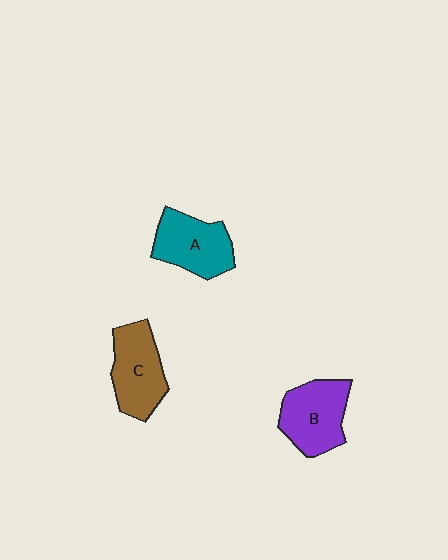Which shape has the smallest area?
Shape A (teal).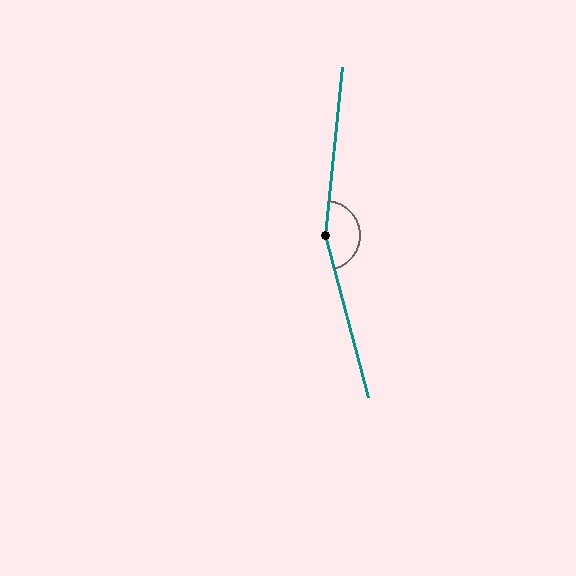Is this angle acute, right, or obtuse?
It is obtuse.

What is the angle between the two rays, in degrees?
Approximately 159 degrees.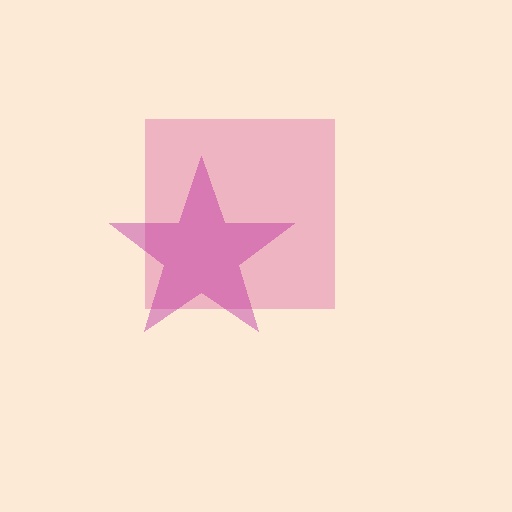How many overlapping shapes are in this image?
There are 2 overlapping shapes in the image.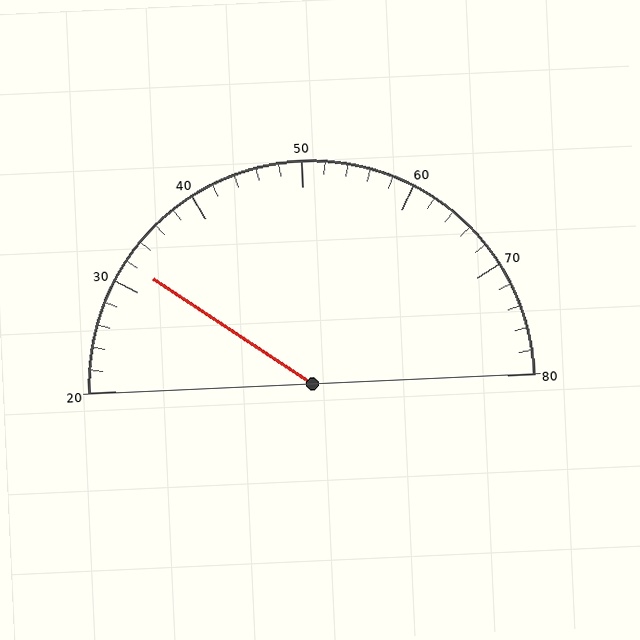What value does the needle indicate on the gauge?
The needle indicates approximately 32.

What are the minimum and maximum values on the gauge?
The gauge ranges from 20 to 80.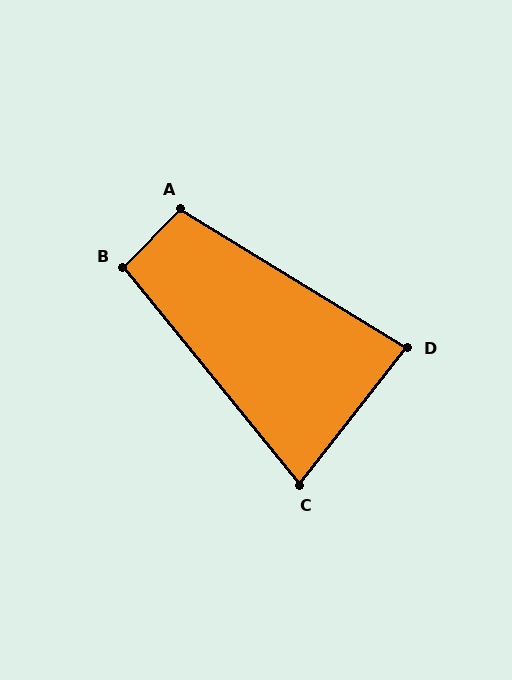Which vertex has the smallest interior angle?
C, at approximately 77 degrees.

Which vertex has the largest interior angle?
A, at approximately 103 degrees.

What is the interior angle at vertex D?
Approximately 83 degrees (acute).